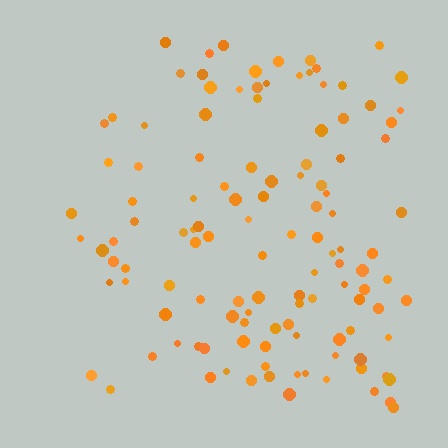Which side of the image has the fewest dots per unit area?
The left.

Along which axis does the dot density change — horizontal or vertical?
Horizontal.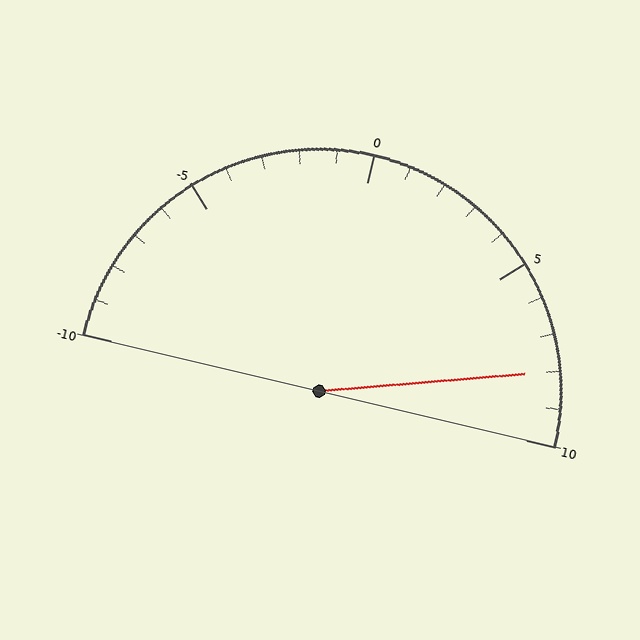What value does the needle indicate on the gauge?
The needle indicates approximately 8.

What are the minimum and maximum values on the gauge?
The gauge ranges from -10 to 10.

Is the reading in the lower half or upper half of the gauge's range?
The reading is in the upper half of the range (-10 to 10).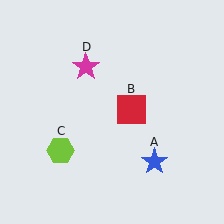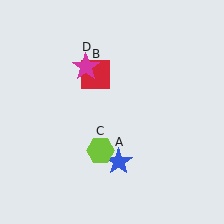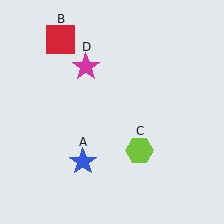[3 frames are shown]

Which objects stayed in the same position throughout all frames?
Magenta star (object D) remained stationary.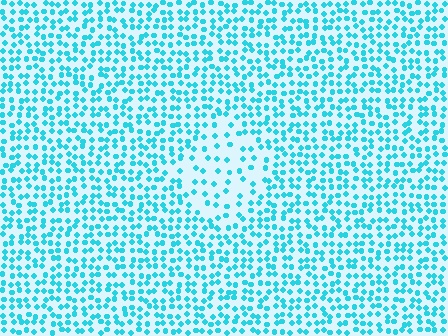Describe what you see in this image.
The image contains small cyan elements arranged at two different densities. A diamond-shaped region is visible where the elements are less densely packed than the surrounding area.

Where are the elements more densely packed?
The elements are more densely packed outside the diamond boundary.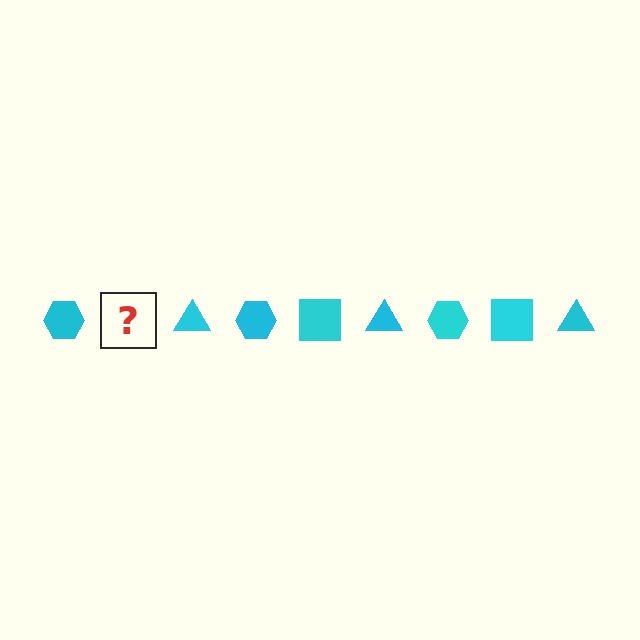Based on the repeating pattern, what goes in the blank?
The blank should be a cyan square.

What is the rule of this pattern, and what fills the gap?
The rule is that the pattern cycles through hexagon, square, triangle shapes in cyan. The gap should be filled with a cyan square.